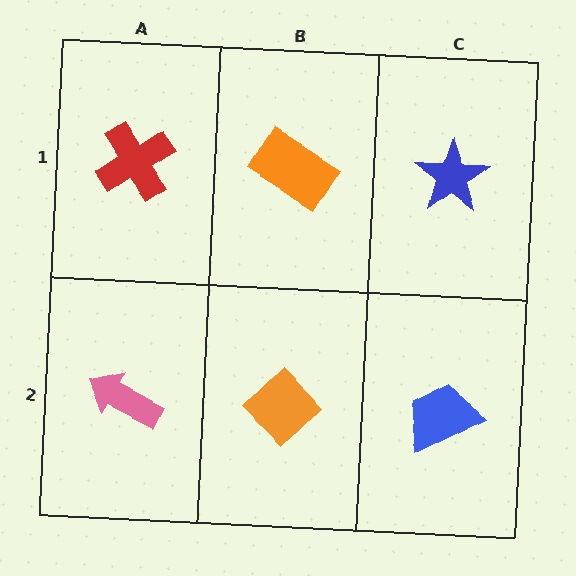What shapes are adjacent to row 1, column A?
A pink arrow (row 2, column A), an orange rectangle (row 1, column B).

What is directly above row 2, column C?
A blue star.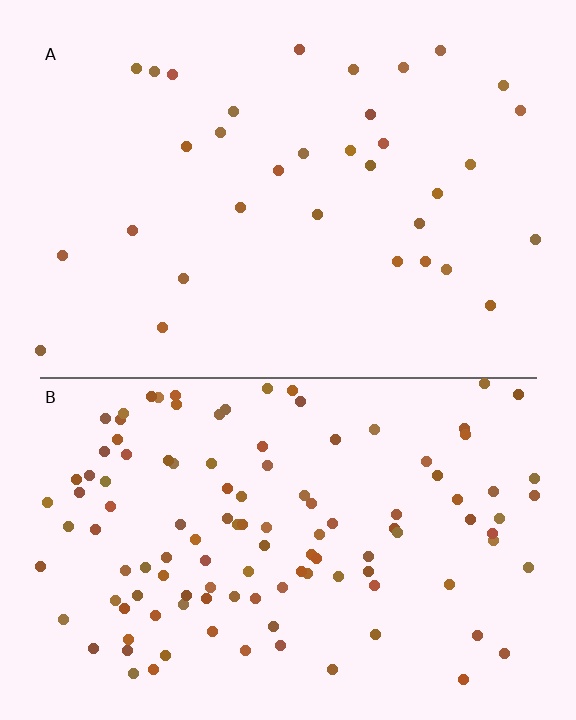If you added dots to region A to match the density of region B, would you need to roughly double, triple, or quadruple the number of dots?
Approximately quadruple.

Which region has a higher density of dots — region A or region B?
B (the bottom).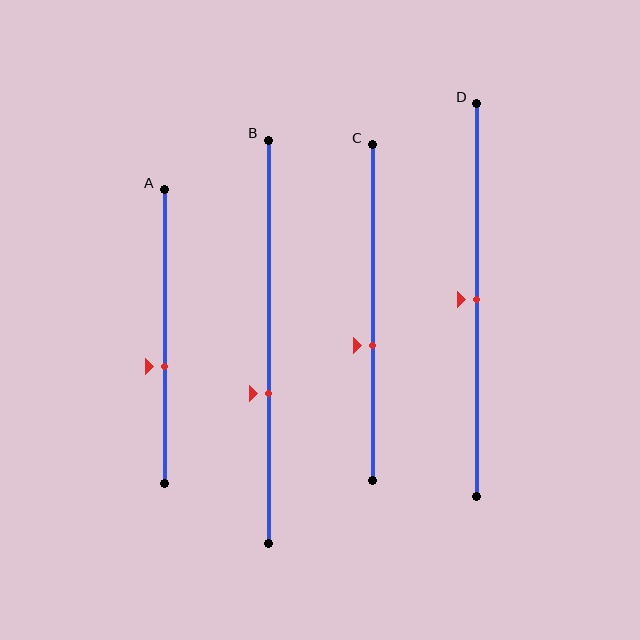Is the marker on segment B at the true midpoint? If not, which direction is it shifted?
No, the marker on segment B is shifted downward by about 13% of the segment length.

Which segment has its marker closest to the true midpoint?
Segment D has its marker closest to the true midpoint.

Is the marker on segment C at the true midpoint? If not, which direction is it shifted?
No, the marker on segment C is shifted downward by about 10% of the segment length.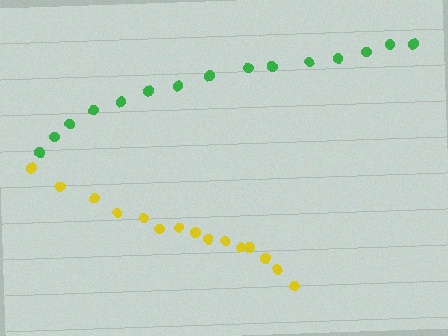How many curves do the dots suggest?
There are 2 distinct paths.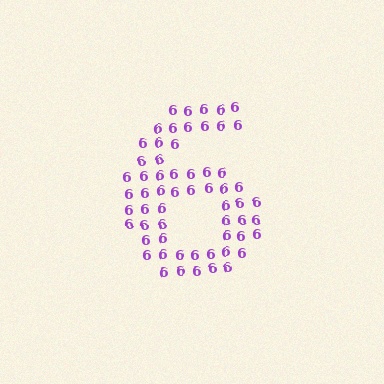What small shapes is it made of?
It is made of small digit 6's.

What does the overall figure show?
The overall figure shows the digit 6.